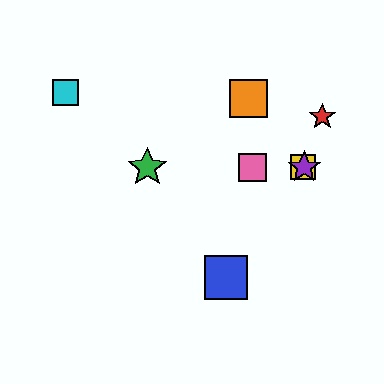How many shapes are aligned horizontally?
4 shapes (the green star, the yellow square, the purple star, the pink square) are aligned horizontally.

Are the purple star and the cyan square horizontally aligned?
No, the purple star is at y≈167 and the cyan square is at y≈92.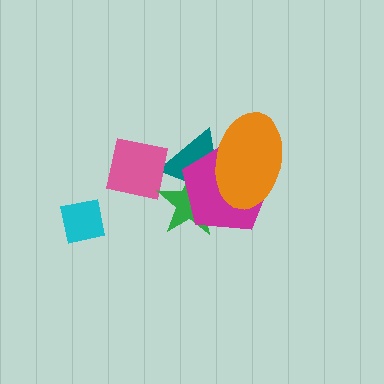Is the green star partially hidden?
Yes, it is partially covered by another shape.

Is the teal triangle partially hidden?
Yes, it is partially covered by another shape.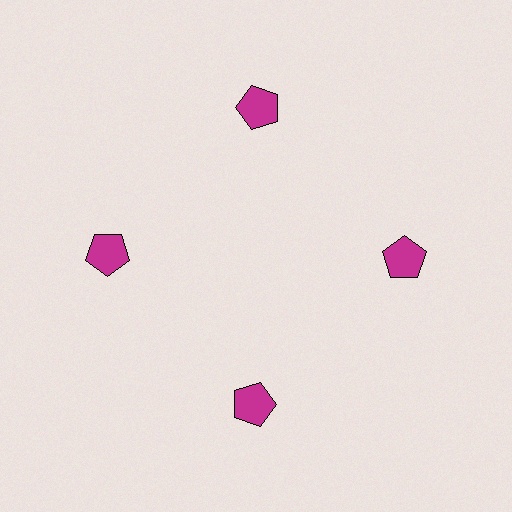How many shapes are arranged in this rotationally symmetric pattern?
There are 4 shapes, arranged in 4 groups of 1.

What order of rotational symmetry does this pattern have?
This pattern has 4-fold rotational symmetry.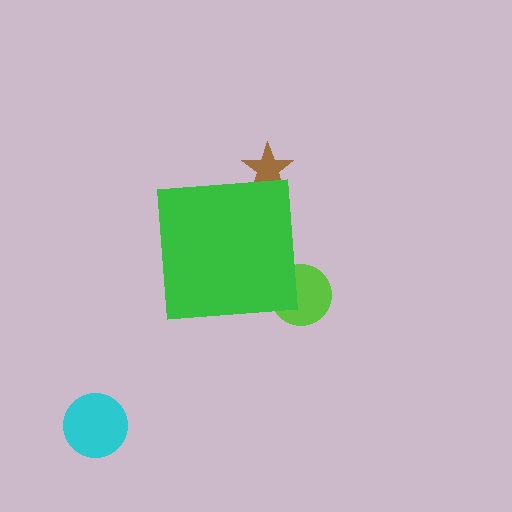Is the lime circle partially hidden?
Yes, the lime circle is partially hidden behind the green square.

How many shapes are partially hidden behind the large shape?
2 shapes are partially hidden.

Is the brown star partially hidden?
Yes, the brown star is partially hidden behind the green square.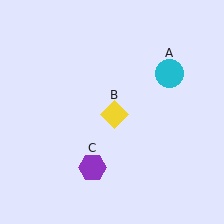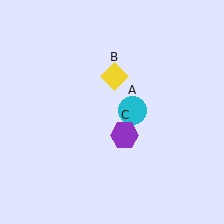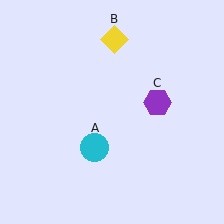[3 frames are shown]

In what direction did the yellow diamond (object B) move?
The yellow diamond (object B) moved up.